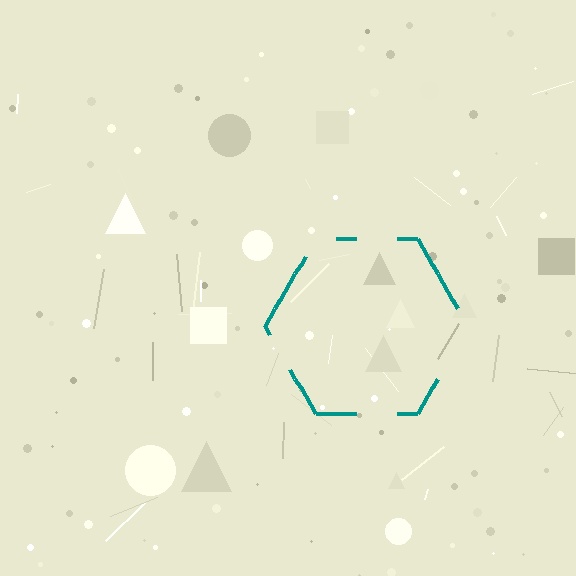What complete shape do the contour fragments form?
The contour fragments form a hexagon.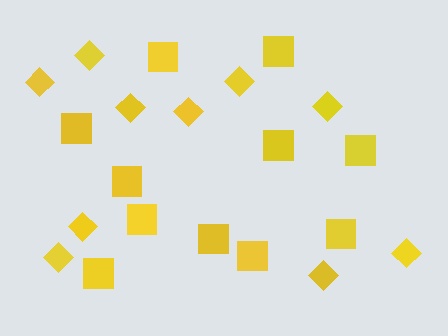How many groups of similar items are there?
There are 2 groups: one group of squares (11) and one group of diamonds (10).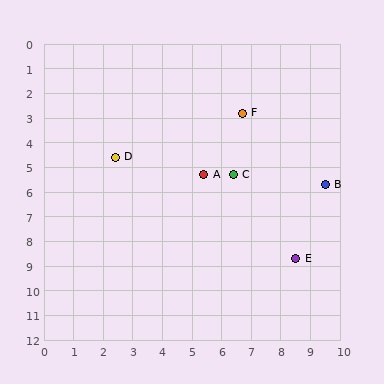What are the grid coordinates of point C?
Point C is at approximately (6.4, 5.3).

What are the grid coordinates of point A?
Point A is at approximately (5.4, 5.3).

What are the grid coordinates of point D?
Point D is at approximately (2.4, 4.6).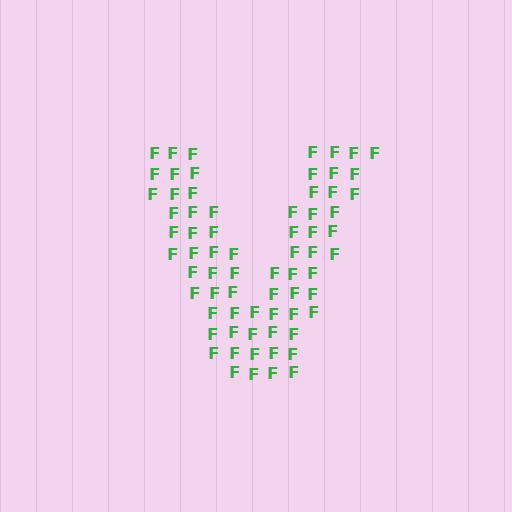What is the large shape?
The large shape is the letter V.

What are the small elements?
The small elements are letter F's.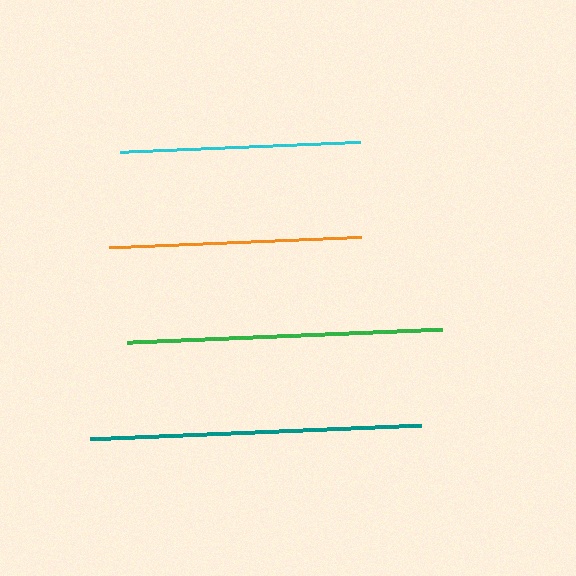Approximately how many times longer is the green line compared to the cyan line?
The green line is approximately 1.3 times the length of the cyan line.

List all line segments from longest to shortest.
From longest to shortest: teal, green, orange, cyan.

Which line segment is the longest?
The teal line is the longest at approximately 331 pixels.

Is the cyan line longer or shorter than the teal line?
The teal line is longer than the cyan line.